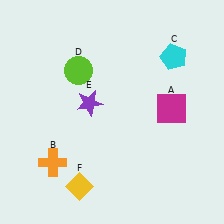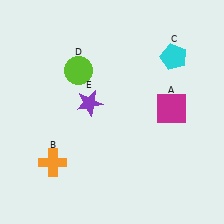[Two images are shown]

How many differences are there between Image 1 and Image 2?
There is 1 difference between the two images.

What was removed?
The yellow diamond (F) was removed in Image 2.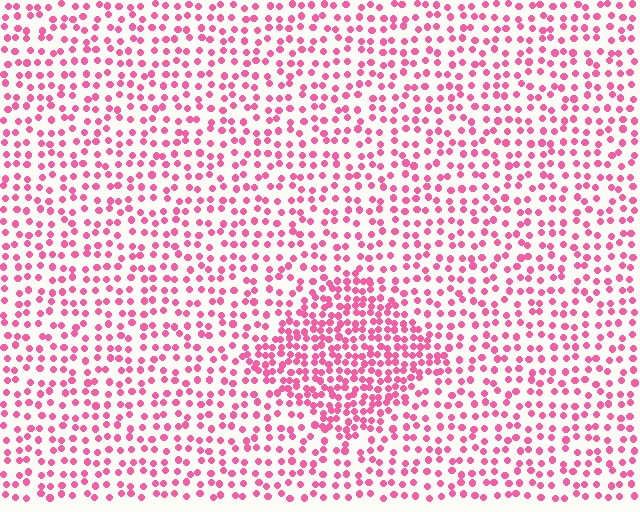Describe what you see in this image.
The image contains small pink elements arranged at two different densities. A diamond-shaped region is visible where the elements are more densely packed than the surrounding area.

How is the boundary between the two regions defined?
The boundary is defined by a change in element density (approximately 1.9x ratio). All elements are the same color, size, and shape.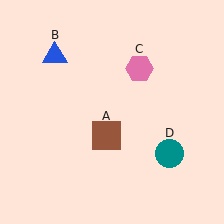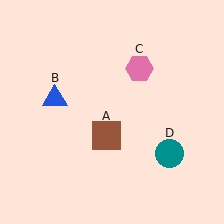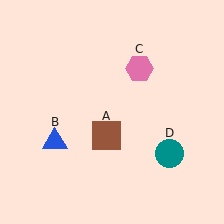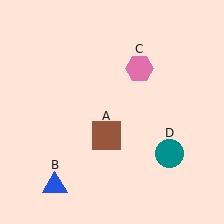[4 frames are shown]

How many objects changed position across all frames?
1 object changed position: blue triangle (object B).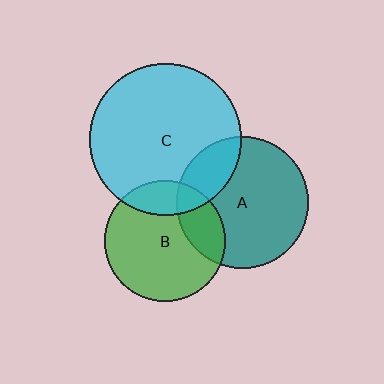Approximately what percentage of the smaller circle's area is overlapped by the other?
Approximately 20%.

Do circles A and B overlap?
Yes.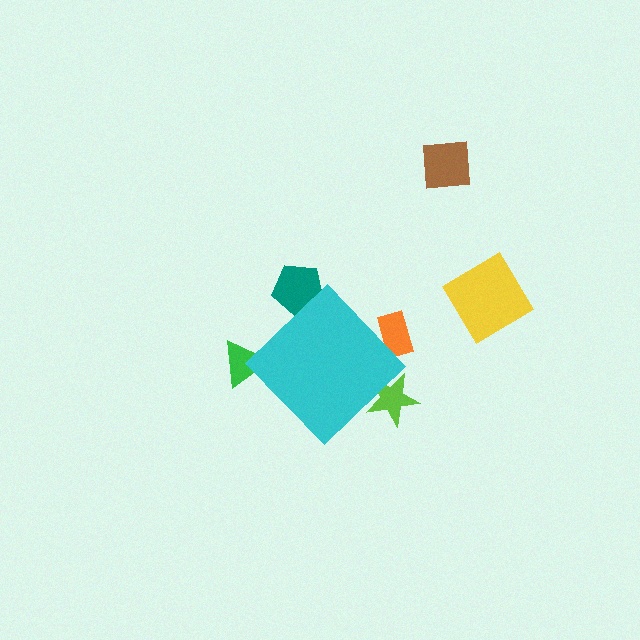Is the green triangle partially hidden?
Yes, the green triangle is partially hidden behind the cyan diamond.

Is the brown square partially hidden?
No, the brown square is fully visible.